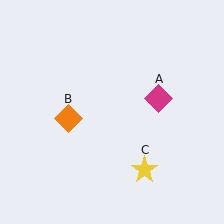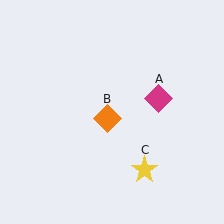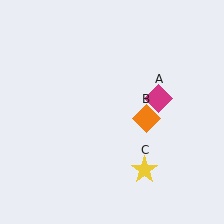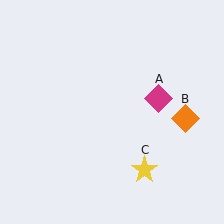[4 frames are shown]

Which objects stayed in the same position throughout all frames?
Magenta diamond (object A) and yellow star (object C) remained stationary.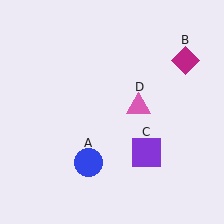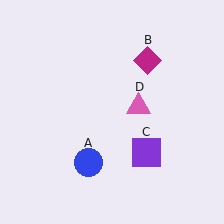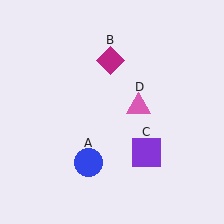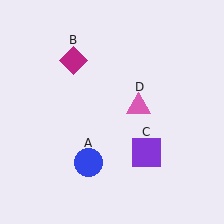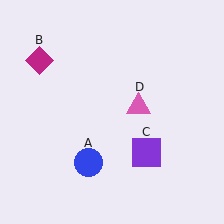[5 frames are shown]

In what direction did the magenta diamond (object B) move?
The magenta diamond (object B) moved left.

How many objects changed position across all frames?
1 object changed position: magenta diamond (object B).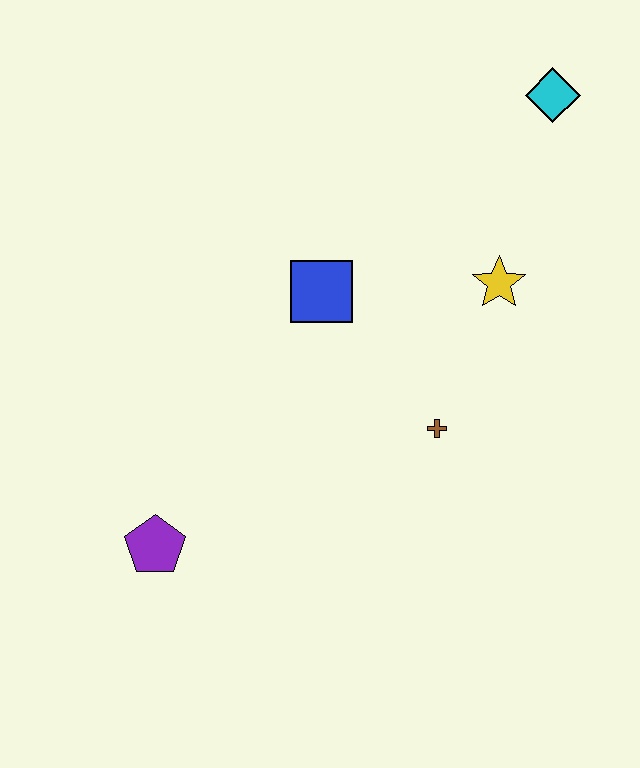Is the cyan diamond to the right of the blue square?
Yes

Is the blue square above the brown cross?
Yes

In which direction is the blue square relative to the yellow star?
The blue square is to the left of the yellow star.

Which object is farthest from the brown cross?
The cyan diamond is farthest from the brown cross.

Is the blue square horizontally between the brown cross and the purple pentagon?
Yes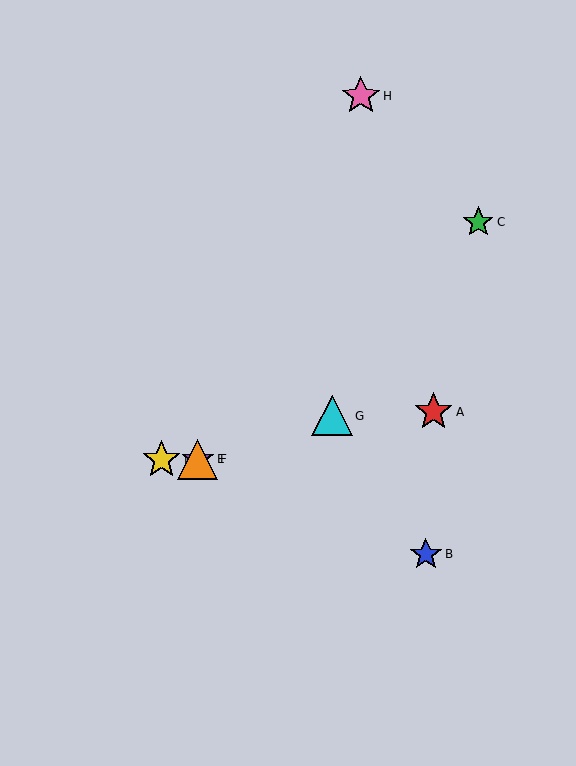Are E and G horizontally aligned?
No, E is at y≈459 and G is at y≈416.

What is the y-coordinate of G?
Object G is at y≈416.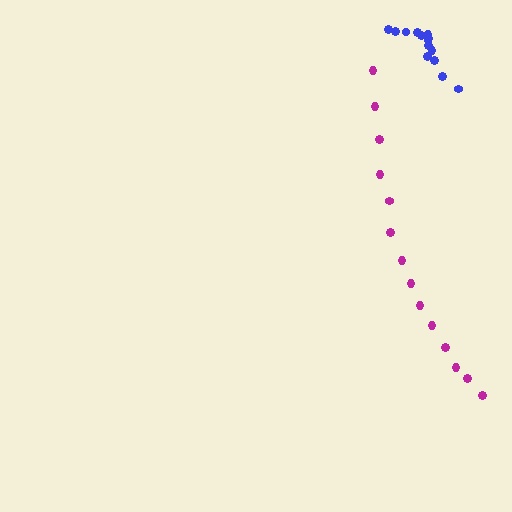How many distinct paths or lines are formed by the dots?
There are 2 distinct paths.